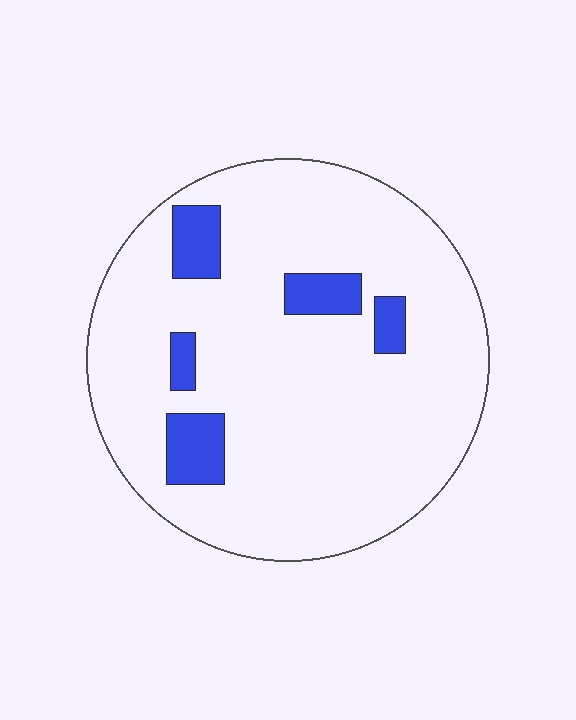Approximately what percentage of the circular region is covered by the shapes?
Approximately 10%.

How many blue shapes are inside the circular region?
5.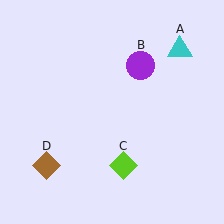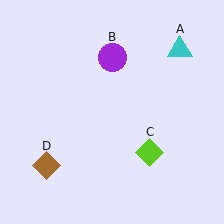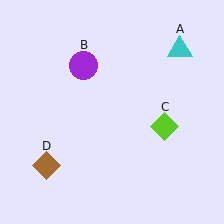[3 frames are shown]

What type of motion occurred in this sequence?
The purple circle (object B), lime diamond (object C) rotated counterclockwise around the center of the scene.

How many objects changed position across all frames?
2 objects changed position: purple circle (object B), lime diamond (object C).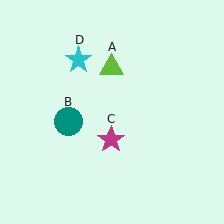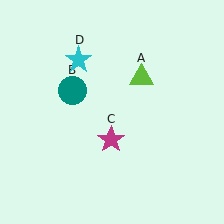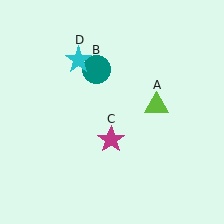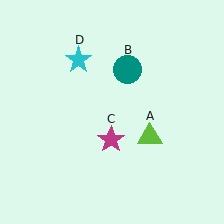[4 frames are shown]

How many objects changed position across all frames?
2 objects changed position: lime triangle (object A), teal circle (object B).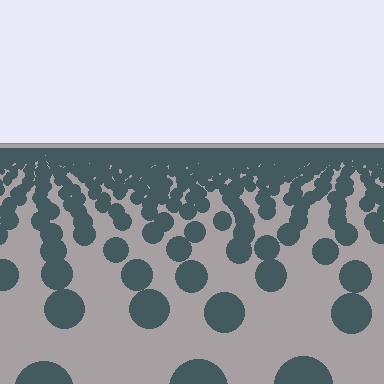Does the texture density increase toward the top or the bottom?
Density increases toward the top.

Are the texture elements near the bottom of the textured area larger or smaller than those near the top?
Larger. Near the bottom, elements are closer to the viewer and appear at a bigger on-screen size.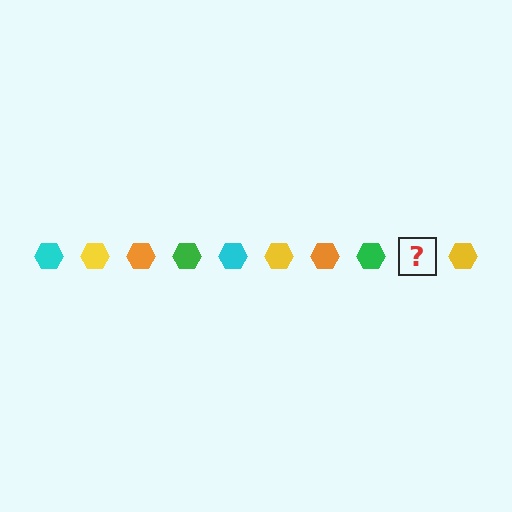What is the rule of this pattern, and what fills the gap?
The rule is that the pattern cycles through cyan, yellow, orange, green hexagons. The gap should be filled with a cyan hexagon.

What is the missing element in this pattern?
The missing element is a cyan hexagon.